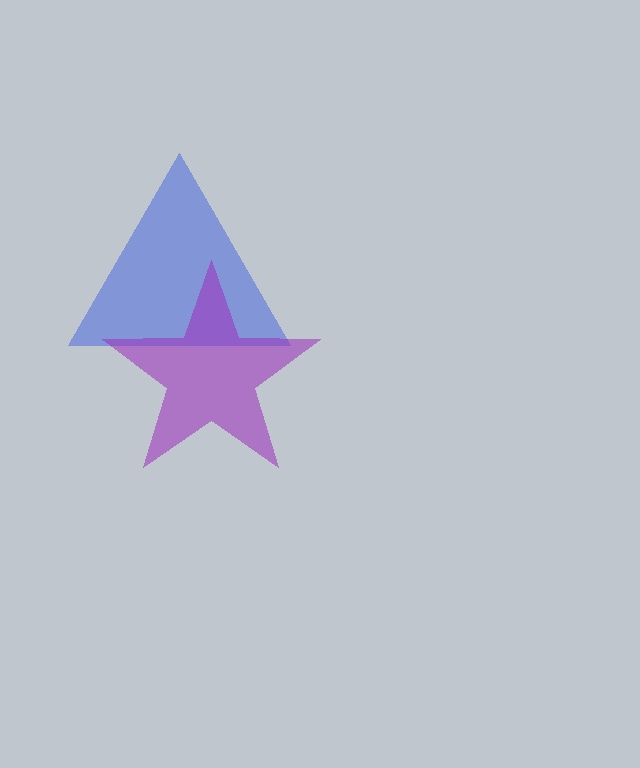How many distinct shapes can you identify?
There are 2 distinct shapes: a blue triangle, a purple star.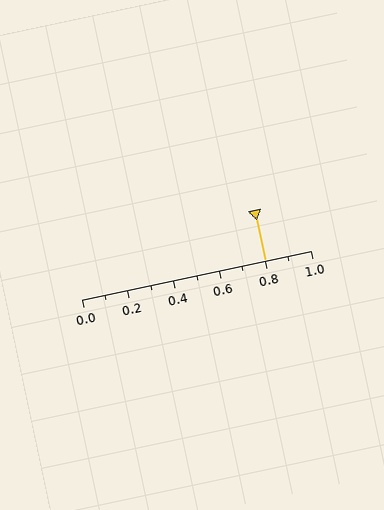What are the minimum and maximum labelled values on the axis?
The axis runs from 0.0 to 1.0.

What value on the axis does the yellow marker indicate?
The marker indicates approximately 0.8.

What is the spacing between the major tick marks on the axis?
The major ticks are spaced 0.2 apart.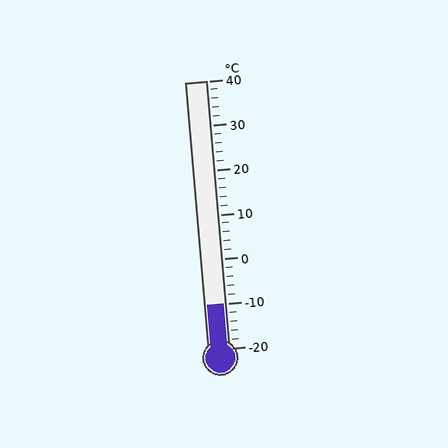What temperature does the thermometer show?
The thermometer shows approximately -10°C.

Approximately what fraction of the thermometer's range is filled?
The thermometer is filled to approximately 15% of its range.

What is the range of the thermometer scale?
The thermometer scale ranges from -20°C to 40°C.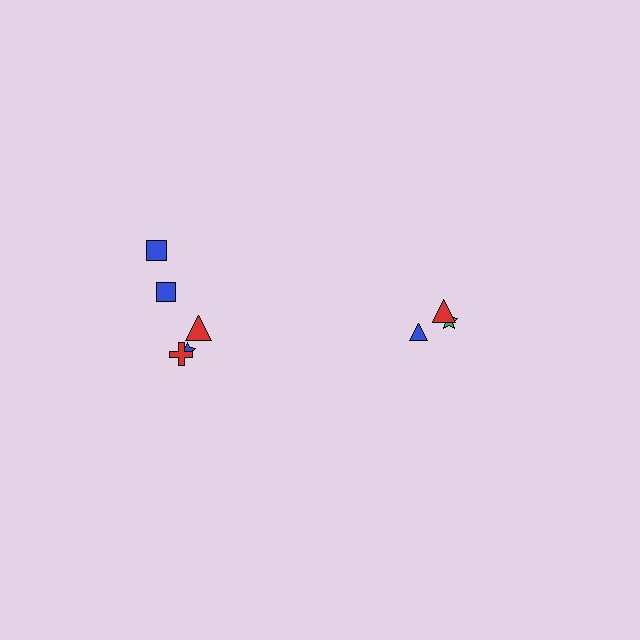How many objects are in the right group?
There are 3 objects.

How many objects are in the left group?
There are 5 objects.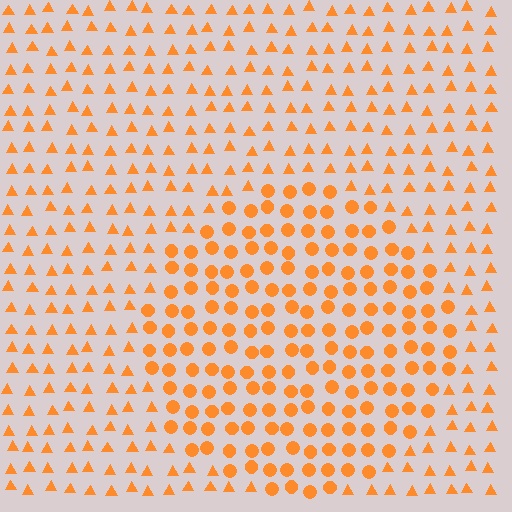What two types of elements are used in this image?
The image uses circles inside the circle region and triangles outside it.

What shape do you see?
I see a circle.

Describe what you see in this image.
The image is filled with small orange elements arranged in a uniform grid. A circle-shaped region contains circles, while the surrounding area contains triangles. The boundary is defined purely by the change in element shape.